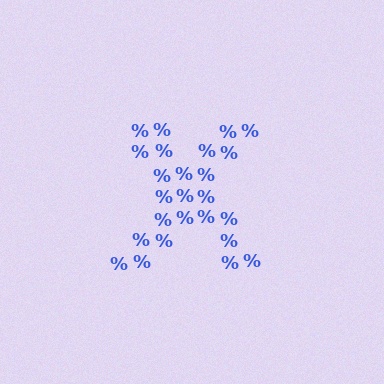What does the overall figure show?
The overall figure shows the letter X.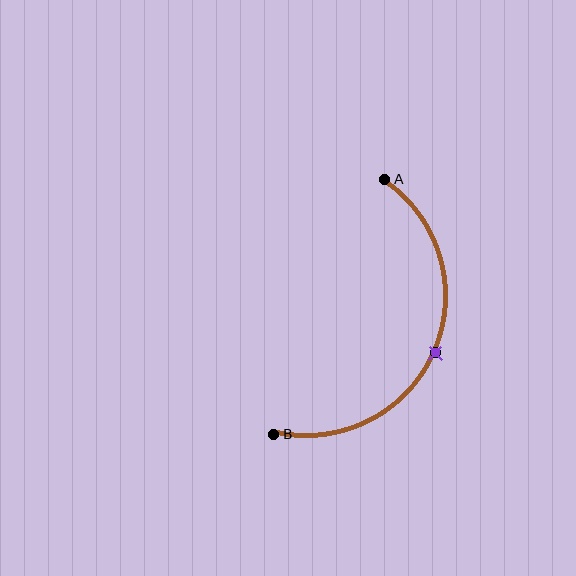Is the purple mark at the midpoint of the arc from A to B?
Yes. The purple mark lies on the arc at equal arc-length from both A and B — it is the arc midpoint.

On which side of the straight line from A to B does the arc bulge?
The arc bulges to the right of the straight line connecting A and B.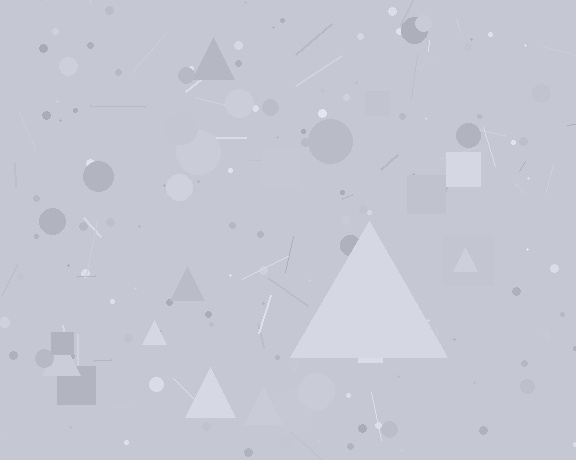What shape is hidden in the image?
A triangle is hidden in the image.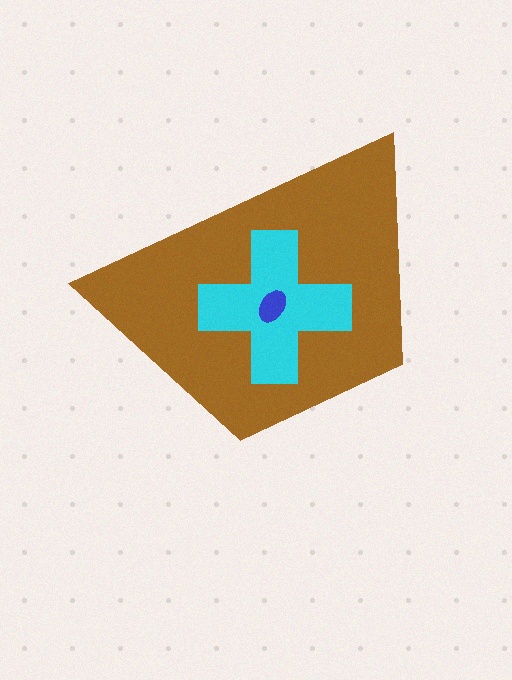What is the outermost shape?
The brown trapezoid.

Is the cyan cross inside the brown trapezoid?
Yes.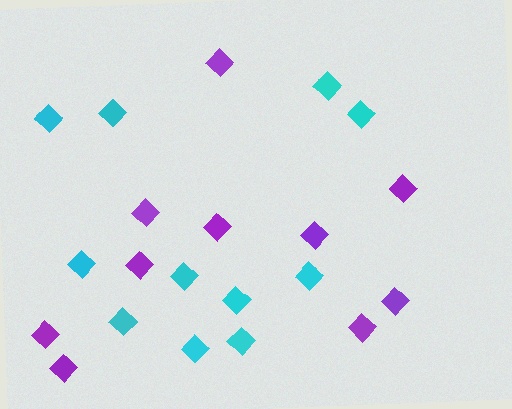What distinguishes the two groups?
There are 2 groups: one group of purple diamonds (10) and one group of cyan diamonds (11).